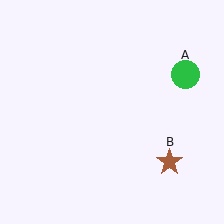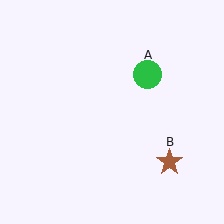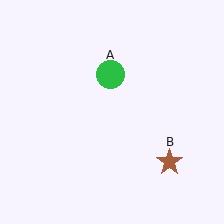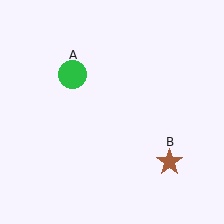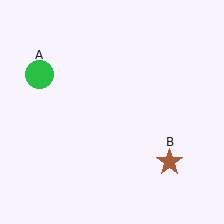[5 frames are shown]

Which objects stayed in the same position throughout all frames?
Brown star (object B) remained stationary.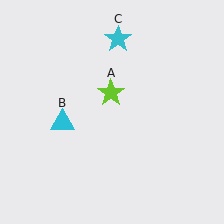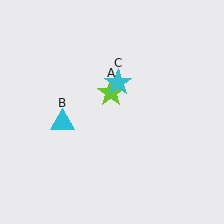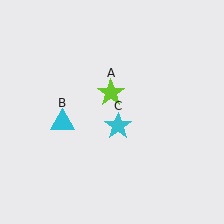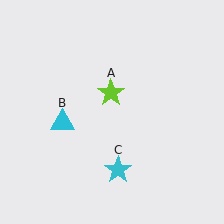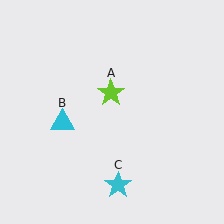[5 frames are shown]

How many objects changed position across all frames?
1 object changed position: cyan star (object C).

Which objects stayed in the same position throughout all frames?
Lime star (object A) and cyan triangle (object B) remained stationary.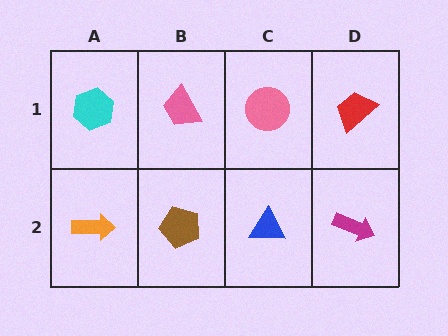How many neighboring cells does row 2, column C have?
3.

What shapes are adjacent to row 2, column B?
A pink trapezoid (row 1, column B), an orange arrow (row 2, column A), a blue triangle (row 2, column C).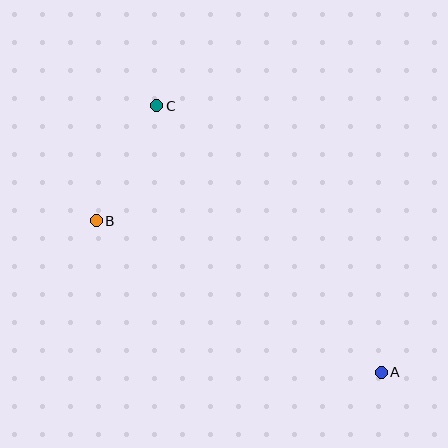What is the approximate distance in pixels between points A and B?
The distance between A and B is approximately 323 pixels.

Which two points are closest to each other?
Points B and C are closest to each other.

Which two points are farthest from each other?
Points A and C are farthest from each other.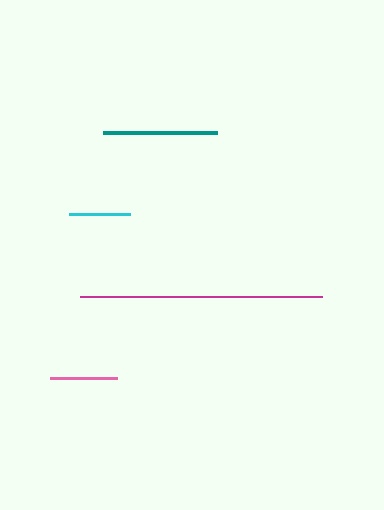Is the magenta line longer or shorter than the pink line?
The magenta line is longer than the pink line.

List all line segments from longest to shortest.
From longest to shortest: magenta, teal, pink, cyan.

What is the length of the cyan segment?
The cyan segment is approximately 62 pixels long.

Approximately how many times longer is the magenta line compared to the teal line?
The magenta line is approximately 2.1 times the length of the teal line.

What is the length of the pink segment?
The pink segment is approximately 67 pixels long.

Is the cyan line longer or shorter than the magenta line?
The magenta line is longer than the cyan line.